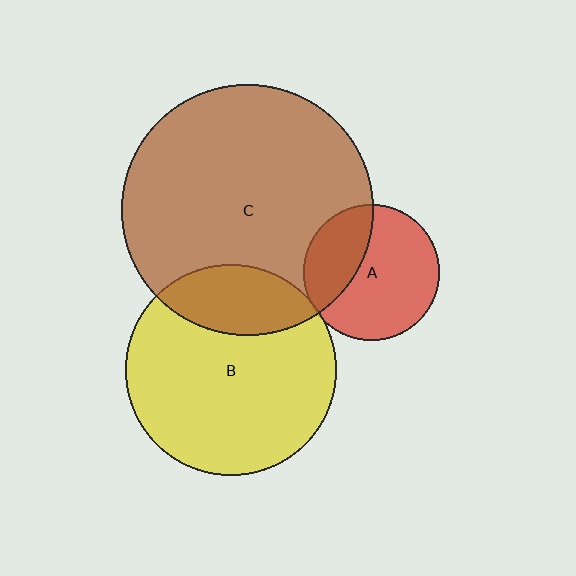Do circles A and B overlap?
Yes.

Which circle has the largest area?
Circle C (brown).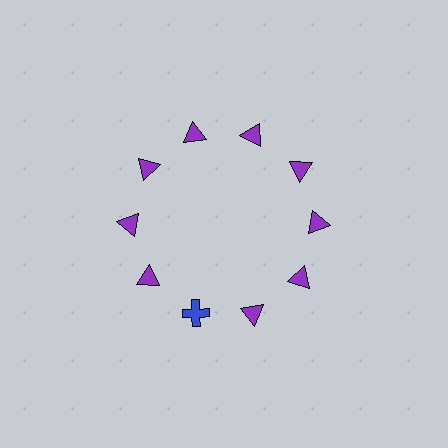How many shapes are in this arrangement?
There are 10 shapes arranged in a ring pattern.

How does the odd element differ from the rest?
It differs in both color (blue instead of purple) and shape (cross instead of triangle).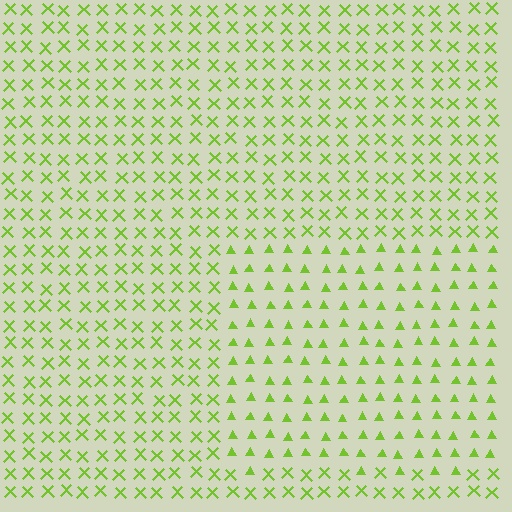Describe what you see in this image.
The image is filled with small lime elements arranged in a uniform grid. A rectangle-shaped region contains triangles, while the surrounding area contains X marks. The boundary is defined purely by the change in element shape.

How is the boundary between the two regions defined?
The boundary is defined by a change in element shape: triangles inside vs. X marks outside. All elements share the same color and spacing.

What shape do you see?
I see a rectangle.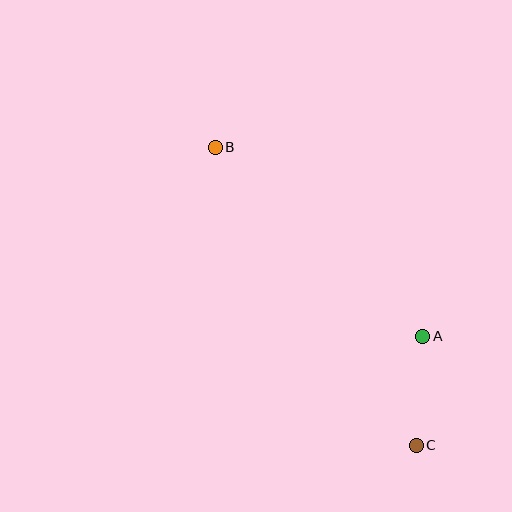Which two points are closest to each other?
Points A and C are closest to each other.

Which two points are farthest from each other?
Points B and C are farthest from each other.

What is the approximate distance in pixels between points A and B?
The distance between A and B is approximately 280 pixels.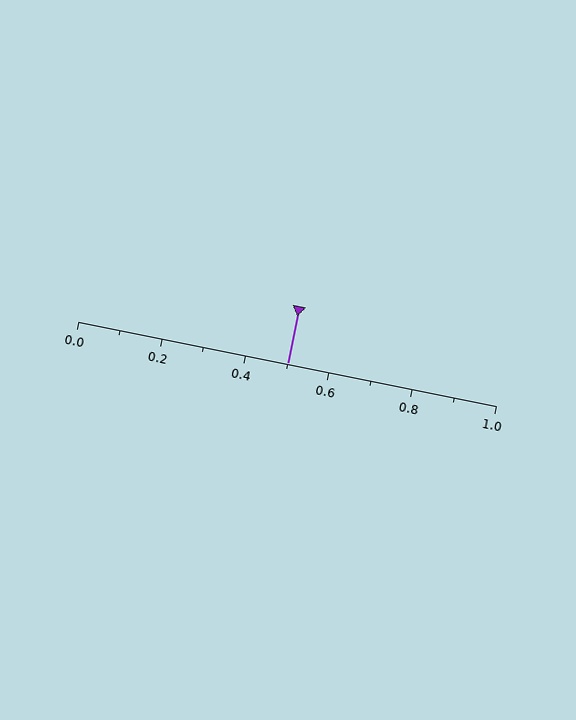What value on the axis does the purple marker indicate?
The marker indicates approximately 0.5.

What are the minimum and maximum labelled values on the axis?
The axis runs from 0.0 to 1.0.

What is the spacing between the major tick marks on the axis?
The major ticks are spaced 0.2 apart.